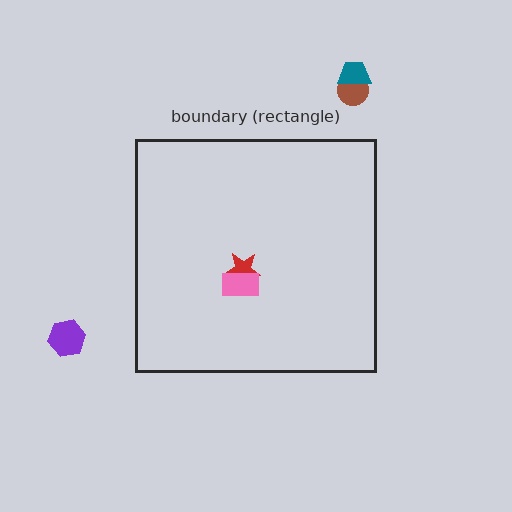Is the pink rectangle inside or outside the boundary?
Inside.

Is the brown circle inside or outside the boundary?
Outside.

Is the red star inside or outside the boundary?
Inside.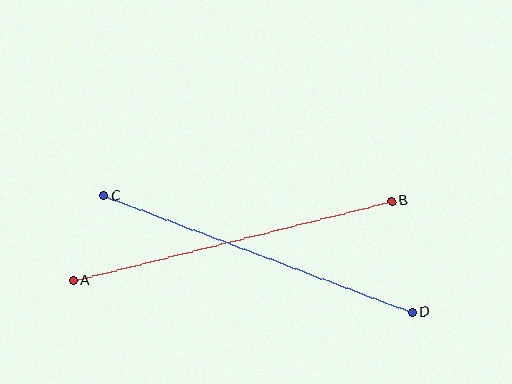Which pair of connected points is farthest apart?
Points C and D are farthest apart.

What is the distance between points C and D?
The distance is approximately 329 pixels.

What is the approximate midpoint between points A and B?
The midpoint is at approximately (233, 241) pixels.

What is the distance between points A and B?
The distance is approximately 328 pixels.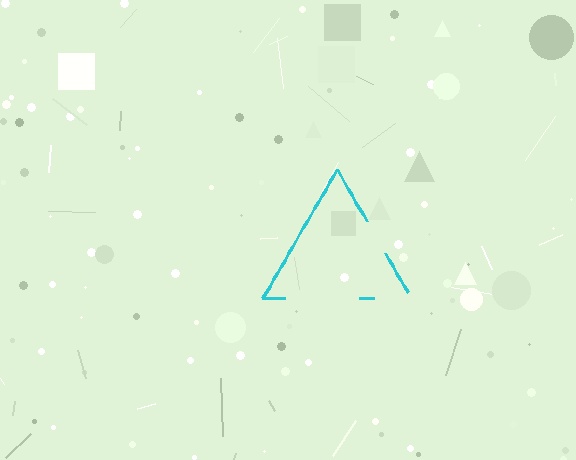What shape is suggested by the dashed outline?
The dashed outline suggests a triangle.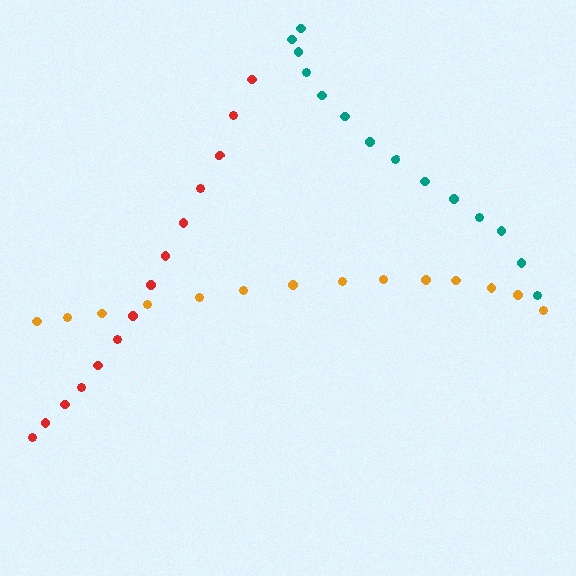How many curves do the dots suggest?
There are 3 distinct paths.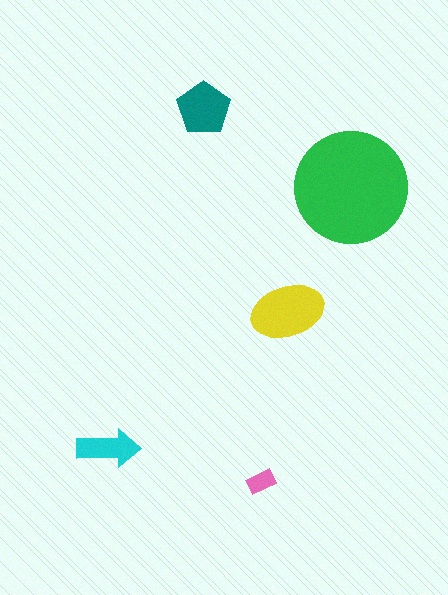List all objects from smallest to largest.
The pink rectangle, the cyan arrow, the teal pentagon, the yellow ellipse, the green circle.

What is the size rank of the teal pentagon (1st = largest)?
3rd.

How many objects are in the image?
There are 5 objects in the image.